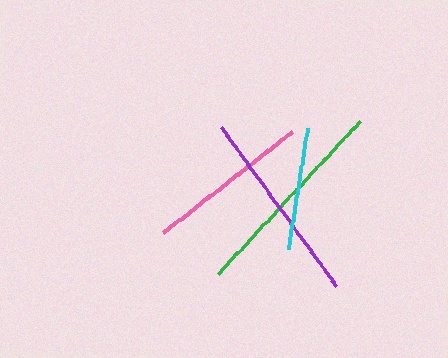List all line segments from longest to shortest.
From longest to shortest: green, purple, pink, cyan.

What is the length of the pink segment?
The pink segment is approximately 163 pixels long.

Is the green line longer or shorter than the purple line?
The green line is longer than the purple line.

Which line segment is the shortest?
The cyan line is the shortest at approximately 123 pixels.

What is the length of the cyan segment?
The cyan segment is approximately 123 pixels long.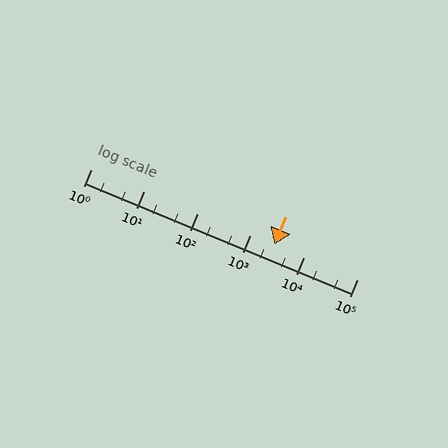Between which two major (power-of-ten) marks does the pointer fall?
The pointer is between 1000 and 10000.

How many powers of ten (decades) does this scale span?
The scale spans 5 decades, from 1 to 100000.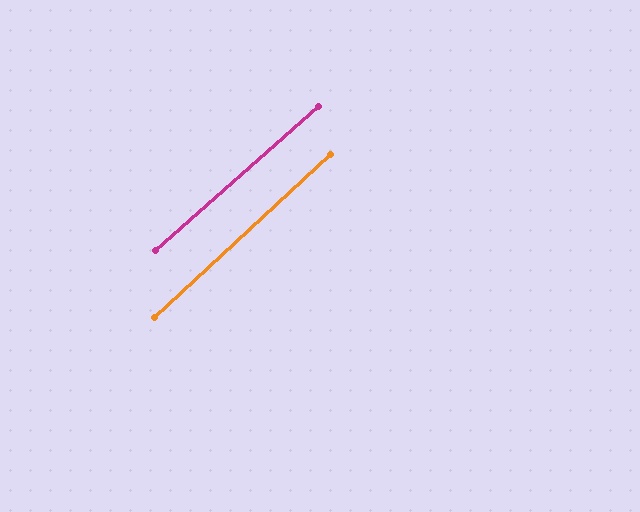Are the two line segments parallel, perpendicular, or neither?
Parallel — their directions differ by only 1.4°.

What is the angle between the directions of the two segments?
Approximately 1 degree.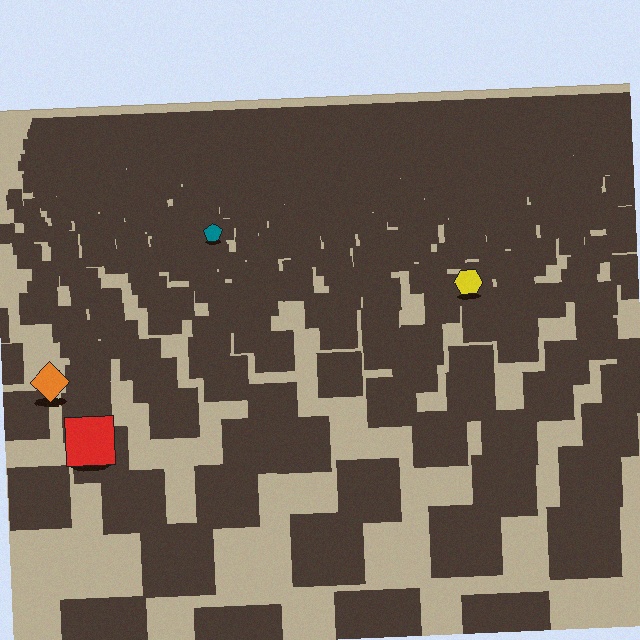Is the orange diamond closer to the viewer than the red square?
No. The red square is closer — you can tell from the texture gradient: the ground texture is coarser near it.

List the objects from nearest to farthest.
From nearest to farthest: the red square, the orange diamond, the yellow hexagon, the teal pentagon.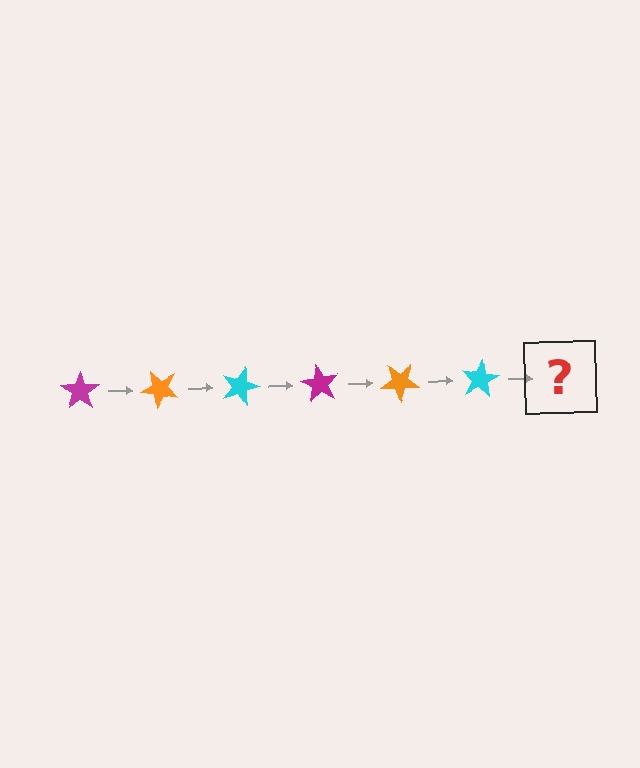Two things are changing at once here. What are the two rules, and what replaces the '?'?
The two rules are that it rotates 45 degrees each step and the color cycles through magenta, orange, and cyan. The '?' should be a magenta star, rotated 270 degrees from the start.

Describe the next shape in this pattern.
It should be a magenta star, rotated 270 degrees from the start.